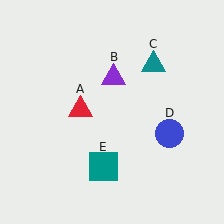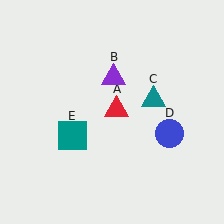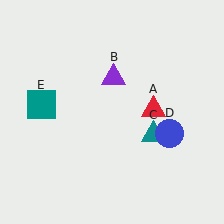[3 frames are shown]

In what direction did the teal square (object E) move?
The teal square (object E) moved up and to the left.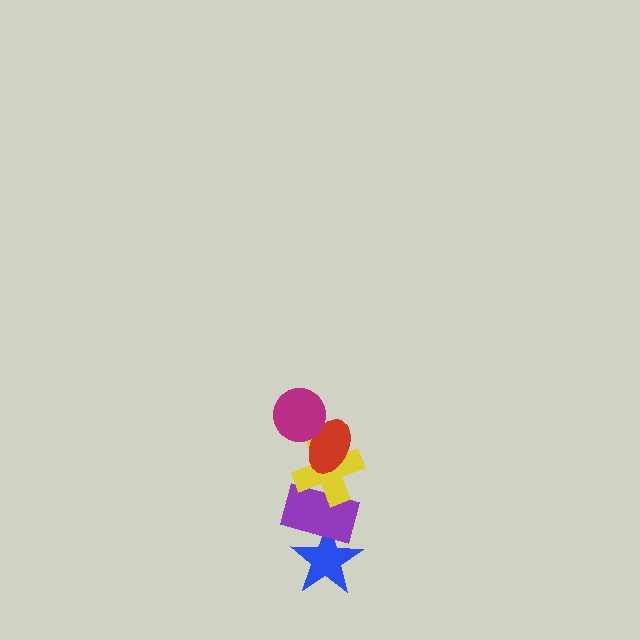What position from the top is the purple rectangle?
The purple rectangle is 4th from the top.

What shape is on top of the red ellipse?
The magenta circle is on top of the red ellipse.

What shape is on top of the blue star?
The purple rectangle is on top of the blue star.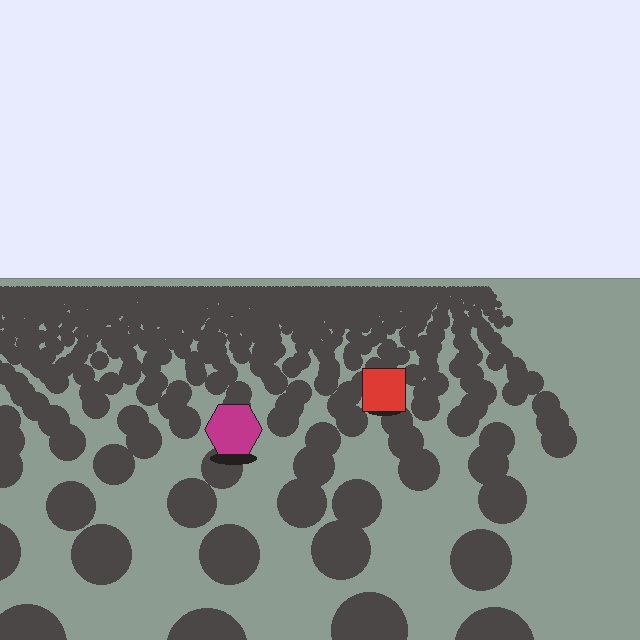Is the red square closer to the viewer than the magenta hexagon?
No. The magenta hexagon is closer — you can tell from the texture gradient: the ground texture is coarser near it.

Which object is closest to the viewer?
The magenta hexagon is closest. The texture marks near it are larger and more spread out.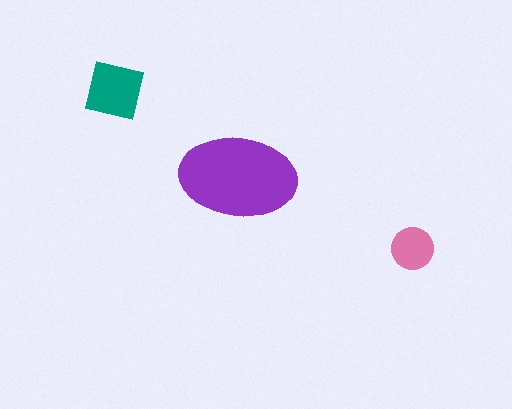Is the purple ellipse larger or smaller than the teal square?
Larger.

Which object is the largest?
The purple ellipse.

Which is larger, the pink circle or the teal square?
The teal square.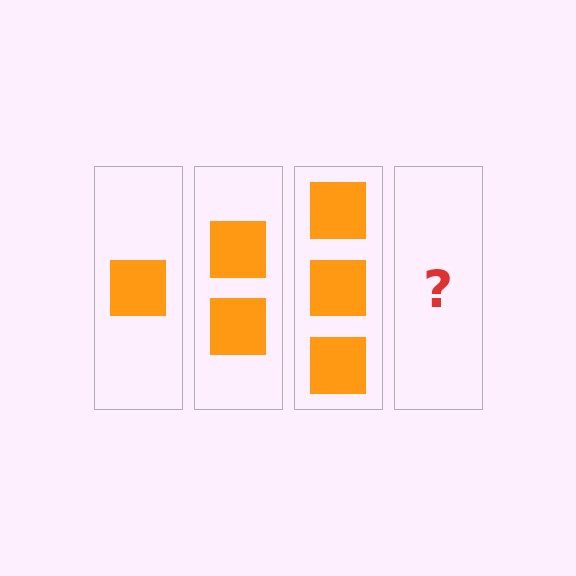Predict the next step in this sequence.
The next step is 4 squares.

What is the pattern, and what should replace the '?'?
The pattern is that each step adds one more square. The '?' should be 4 squares.